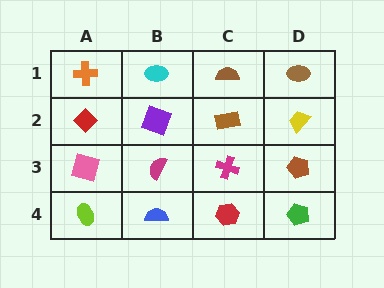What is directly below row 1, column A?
A red diamond.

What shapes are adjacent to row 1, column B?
A purple square (row 2, column B), an orange cross (row 1, column A), a brown semicircle (row 1, column C).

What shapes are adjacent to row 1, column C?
A brown rectangle (row 2, column C), a cyan ellipse (row 1, column B), a brown ellipse (row 1, column D).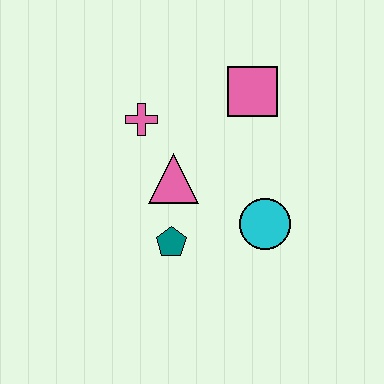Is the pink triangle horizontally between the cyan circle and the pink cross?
Yes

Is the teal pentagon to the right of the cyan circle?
No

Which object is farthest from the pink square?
The teal pentagon is farthest from the pink square.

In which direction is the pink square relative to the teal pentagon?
The pink square is above the teal pentagon.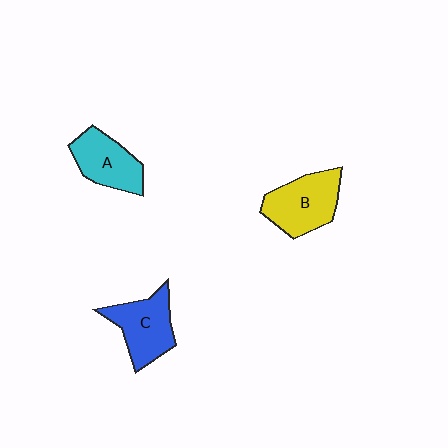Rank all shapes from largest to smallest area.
From largest to smallest: B (yellow), C (blue), A (cyan).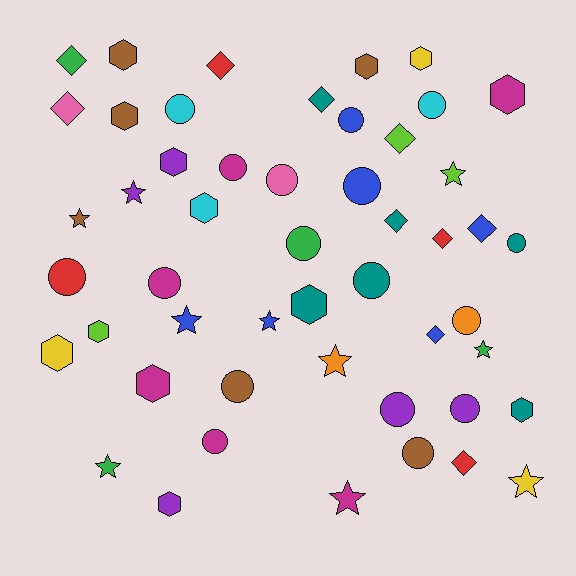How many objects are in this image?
There are 50 objects.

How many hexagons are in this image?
There are 13 hexagons.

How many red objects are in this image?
There are 4 red objects.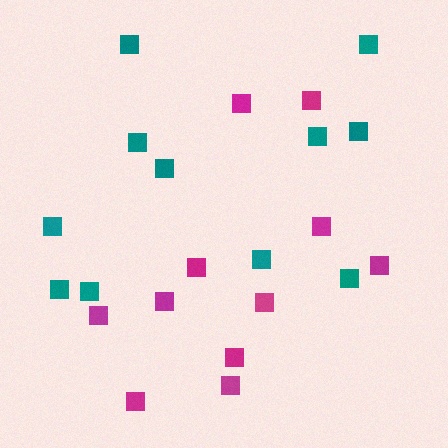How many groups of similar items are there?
There are 2 groups: one group of teal squares (11) and one group of magenta squares (11).